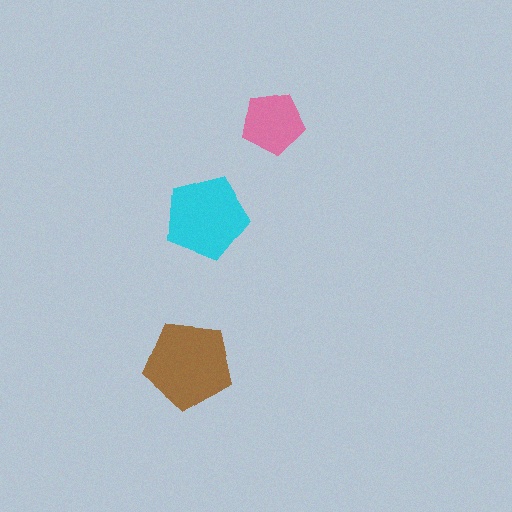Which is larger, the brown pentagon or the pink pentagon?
The brown one.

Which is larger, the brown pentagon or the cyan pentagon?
The brown one.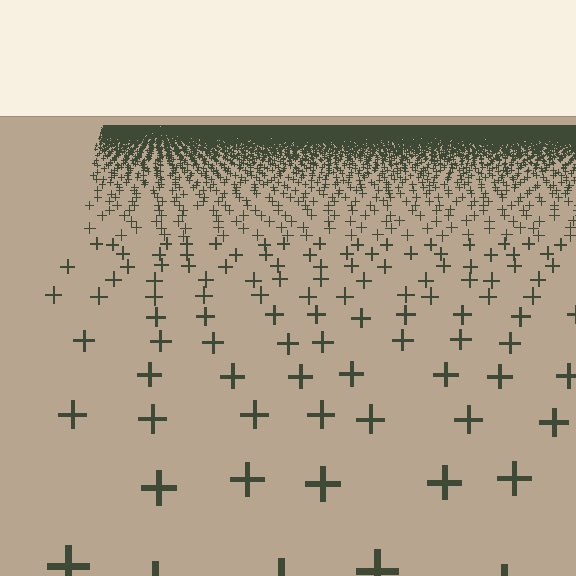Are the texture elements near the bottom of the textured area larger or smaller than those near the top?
Larger. Near the bottom, elements are closer to the viewer and appear at a bigger on-screen size.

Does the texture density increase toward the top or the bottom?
Density increases toward the top.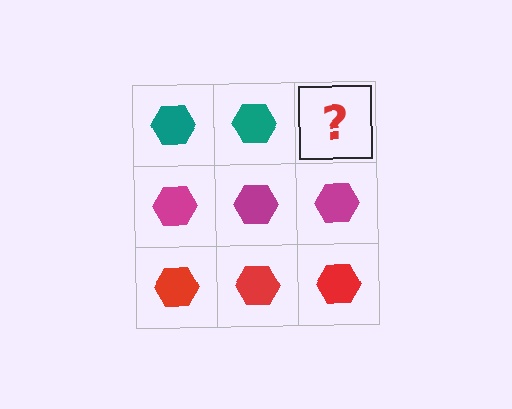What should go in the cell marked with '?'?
The missing cell should contain a teal hexagon.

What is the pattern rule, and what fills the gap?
The rule is that each row has a consistent color. The gap should be filled with a teal hexagon.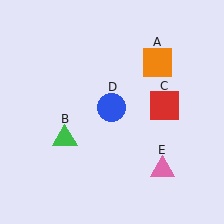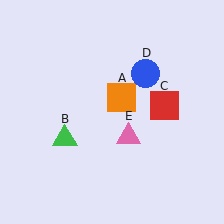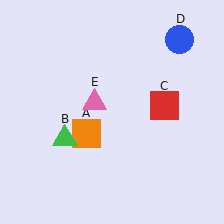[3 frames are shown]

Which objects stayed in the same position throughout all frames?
Green triangle (object B) and red square (object C) remained stationary.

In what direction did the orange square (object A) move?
The orange square (object A) moved down and to the left.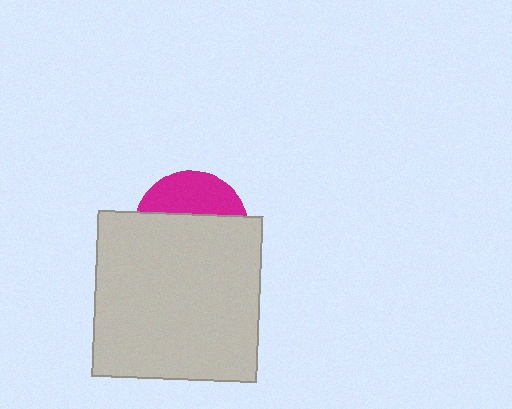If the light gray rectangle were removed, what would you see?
You would see the complete magenta circle.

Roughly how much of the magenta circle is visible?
A small part of it is visible (roughly 34%).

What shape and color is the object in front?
The object in front is a light gray rectangle.